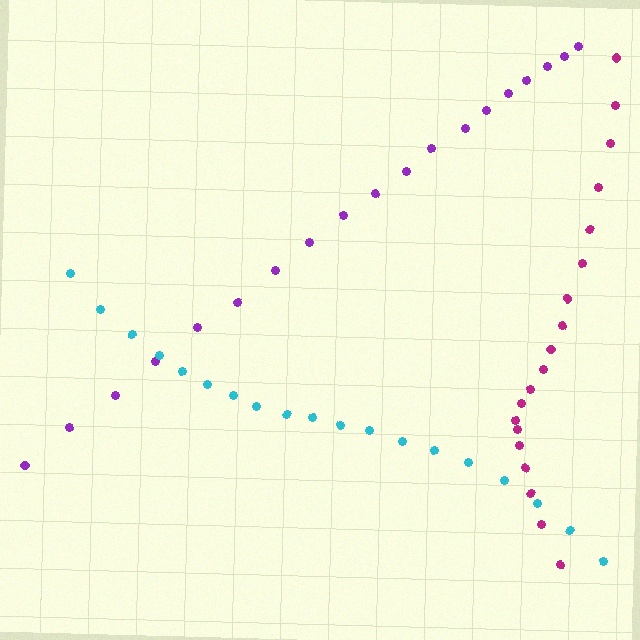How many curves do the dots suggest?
There are 3 distinct paths.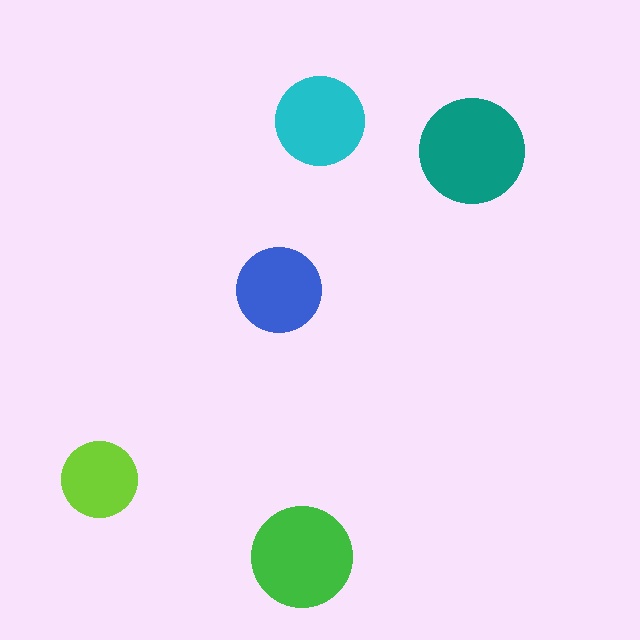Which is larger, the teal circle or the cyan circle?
The teal one.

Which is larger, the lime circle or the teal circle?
The teal one.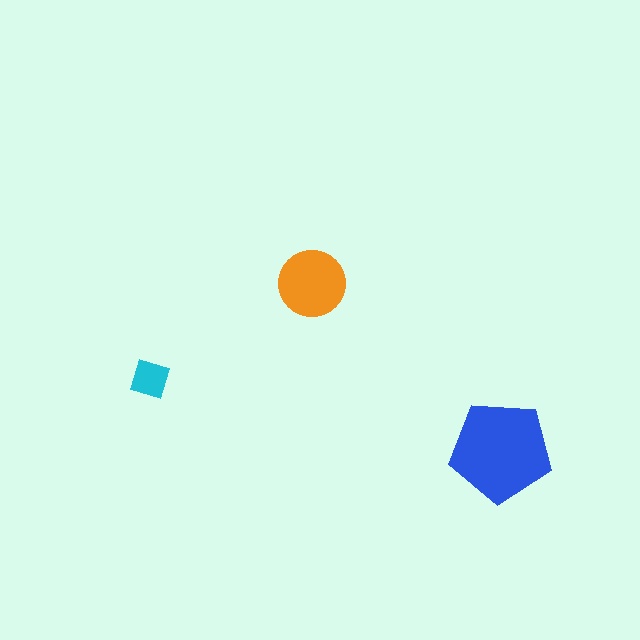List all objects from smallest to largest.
The cyan diamond, the orange circle, the blue pentagon.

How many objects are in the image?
There are 3 objects in the image.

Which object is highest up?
The orange circle is topmost.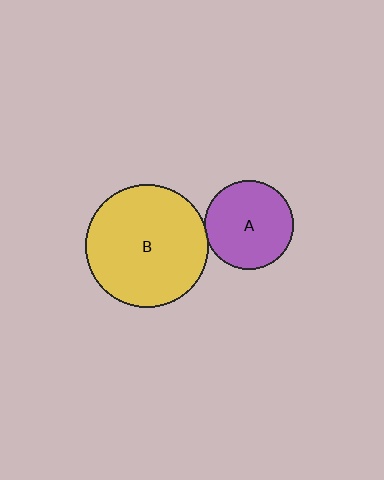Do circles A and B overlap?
Yes.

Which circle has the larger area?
Circle B (yellow).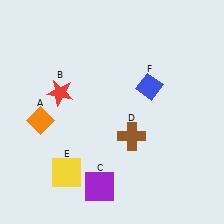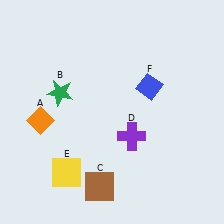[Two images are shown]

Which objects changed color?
B changed from red to green. C changed from purple to brown. D changed from brown to purple.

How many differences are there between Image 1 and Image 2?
There are 3 differences between the two images.